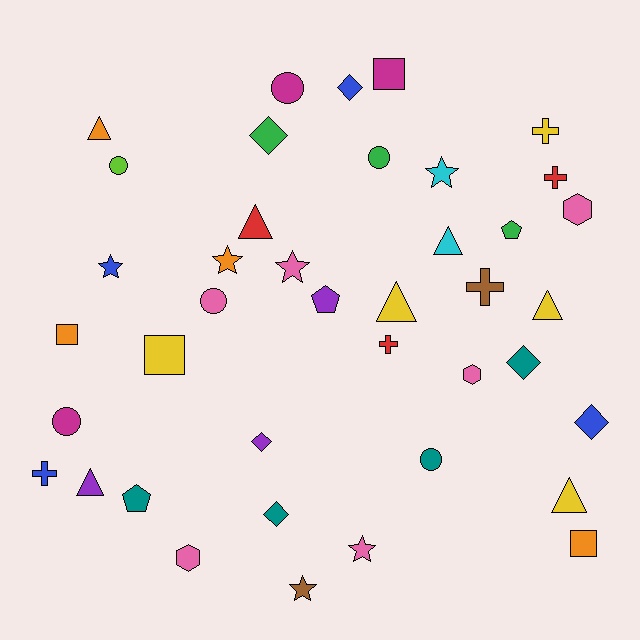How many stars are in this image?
There are 6 stars.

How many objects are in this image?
There are 40 objects.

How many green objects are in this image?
There are 3 green objects.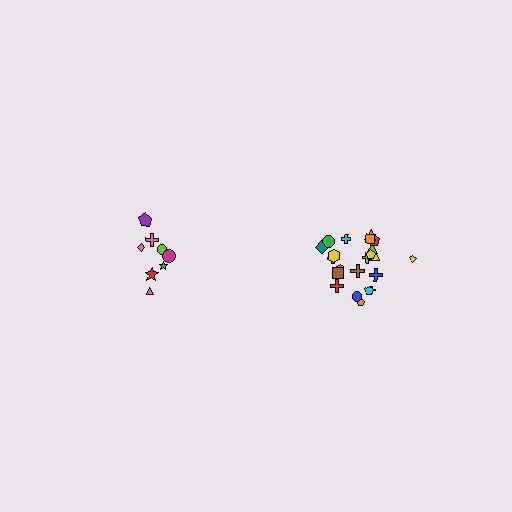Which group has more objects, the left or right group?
The right group.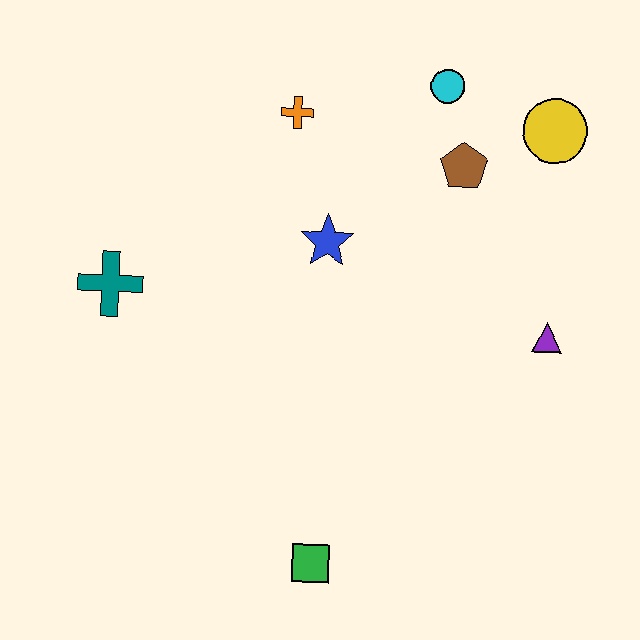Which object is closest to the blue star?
The orange cross is closest to the blue star.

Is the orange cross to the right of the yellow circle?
No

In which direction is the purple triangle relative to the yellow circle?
The purple triangle is below the yellow circle.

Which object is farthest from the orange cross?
The green square is farthest from the orange cross.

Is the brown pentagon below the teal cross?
No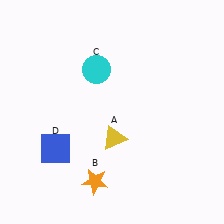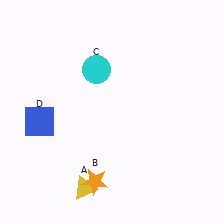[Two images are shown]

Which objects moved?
The objects that moved are: the yellow triangle (A), the blue square (D).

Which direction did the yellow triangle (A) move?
The yellow triangle (A) moved down.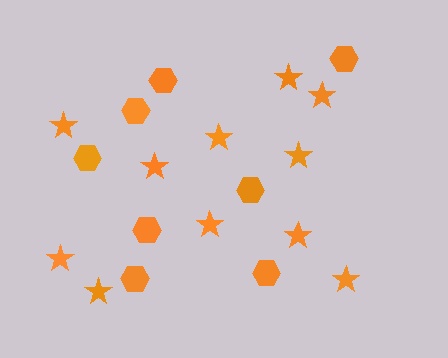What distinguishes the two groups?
There are 2 groups: one group of hexagons (8) and one group of stars (11).